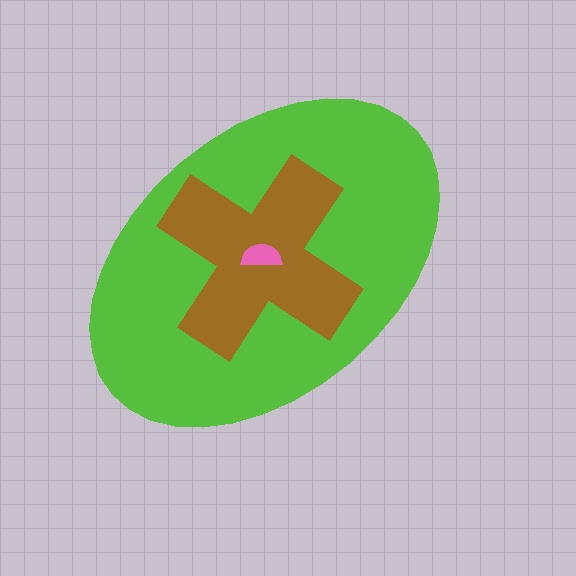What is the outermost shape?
The lime ellipse.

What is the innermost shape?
The pink semicircle.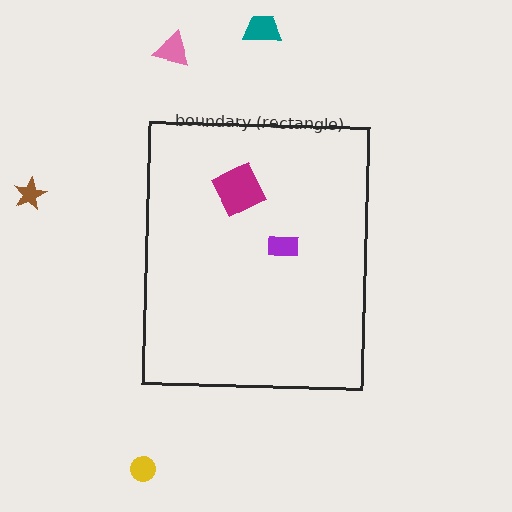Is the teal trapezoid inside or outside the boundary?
Outside.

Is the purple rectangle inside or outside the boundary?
Inside.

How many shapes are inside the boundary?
2 inside, 4 outside.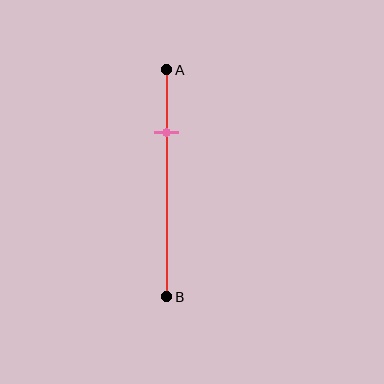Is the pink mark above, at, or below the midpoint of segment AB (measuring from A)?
The pink mark is above the midpoint of segment AB.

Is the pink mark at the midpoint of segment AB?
No, the mark is at about 30% from A, not at the 50% midpoint.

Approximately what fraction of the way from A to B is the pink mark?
The pink mark is approximately 30% of the way from A to B.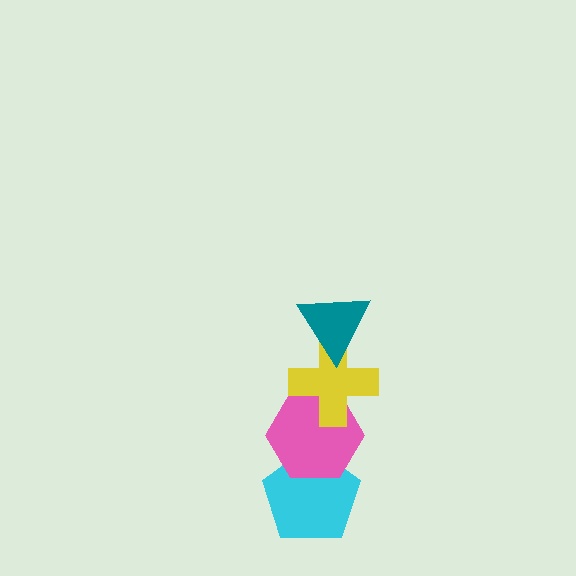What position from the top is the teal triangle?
The teal triangle is 1st from the top.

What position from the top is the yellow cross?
The yellow cross is 2nd from the top.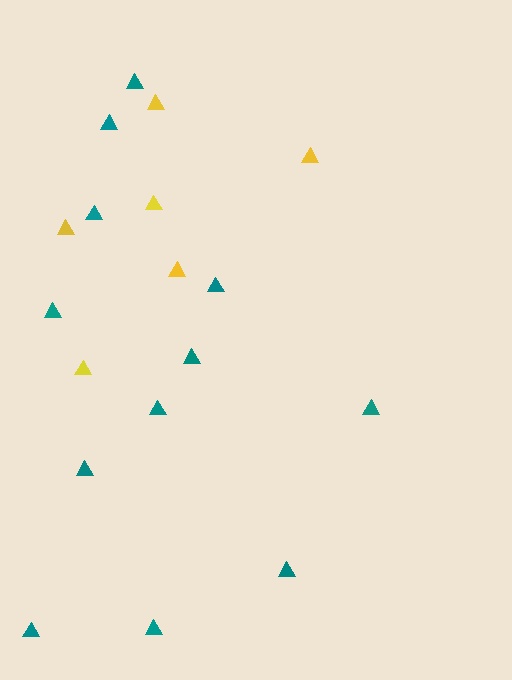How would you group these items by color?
There are 2 groups: one group of teal triangles (12) and one group of yellow triangles (6).